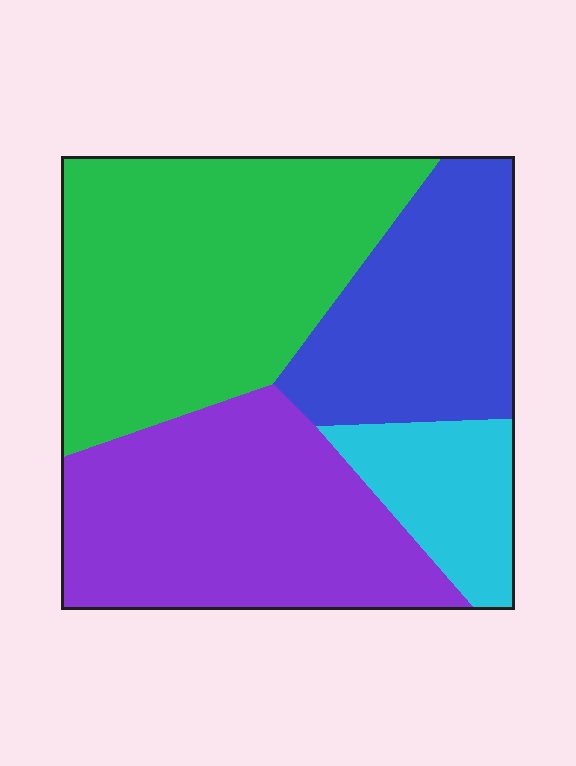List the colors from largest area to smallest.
From largest to smallest: green, purple, blue, cyan.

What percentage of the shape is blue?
Blue covers around 20% of the shape.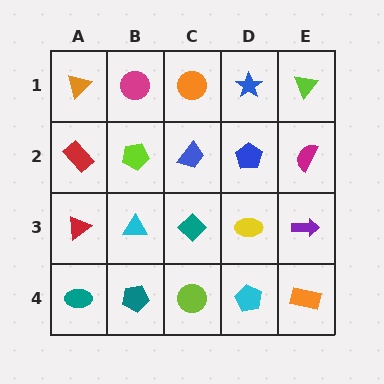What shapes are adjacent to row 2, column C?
An orange circle (row 1, column C), a teal diamond (row 3, column C), a lime pentagon (row 2, column B), a blue pentagon (row 2, column D).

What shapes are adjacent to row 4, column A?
A red triangle (row 3, column A), a teal pentagon (row 4, column B).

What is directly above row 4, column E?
A purple arrow.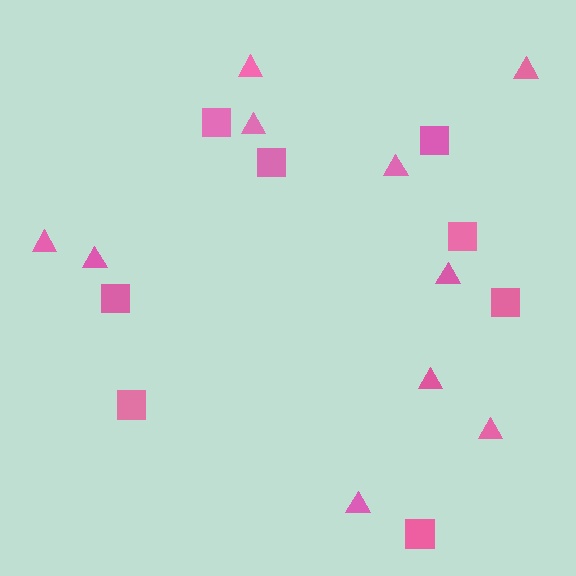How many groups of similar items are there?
There are 2 groups: one group of squares (8) and one group of triangles (10).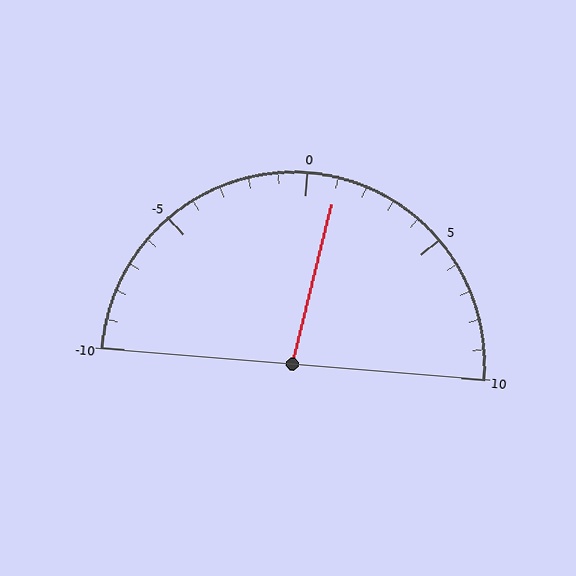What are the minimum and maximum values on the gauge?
The gauge ranges from -10 to 10.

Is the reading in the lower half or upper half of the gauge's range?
The reading is in the upper half of the range (-10 to 10).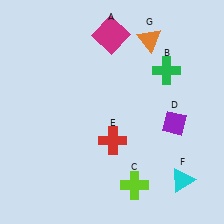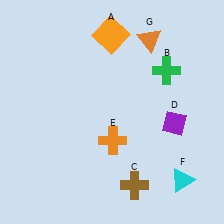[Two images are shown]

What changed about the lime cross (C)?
In Image 1, C is lime. In Image 2, it changed to brown.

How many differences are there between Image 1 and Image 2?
There are 3 differences between the two images.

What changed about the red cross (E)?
In Image 1, E is red. In Image 2, it changed to orange.